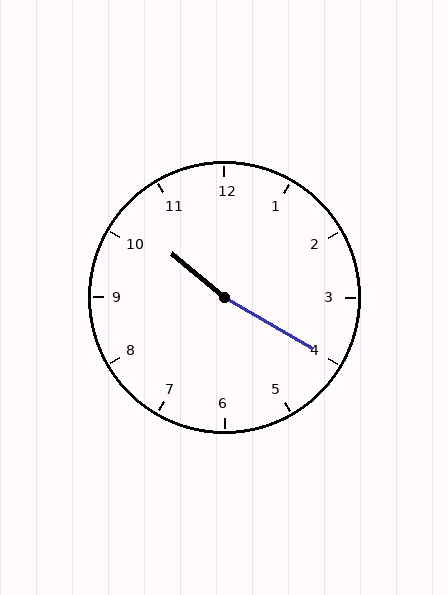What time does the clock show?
10:20.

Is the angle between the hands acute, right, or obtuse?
It is obtuse.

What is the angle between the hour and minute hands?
Approximately 170 degrees.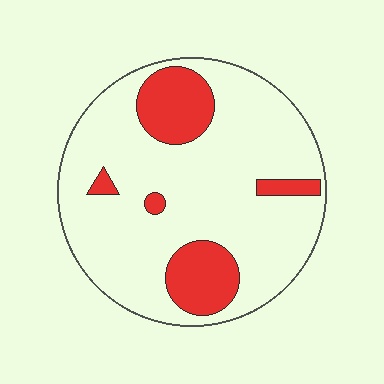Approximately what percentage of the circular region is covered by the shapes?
Approximately 20%.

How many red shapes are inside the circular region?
5.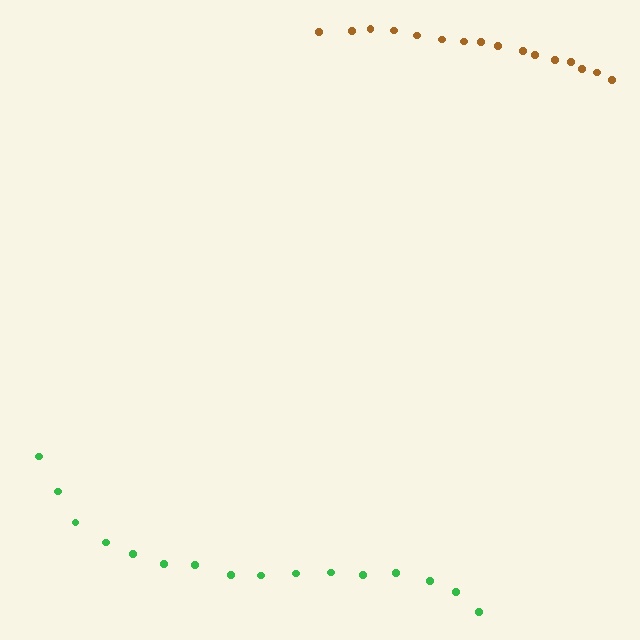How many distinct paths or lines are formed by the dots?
There are 2 distinct paths.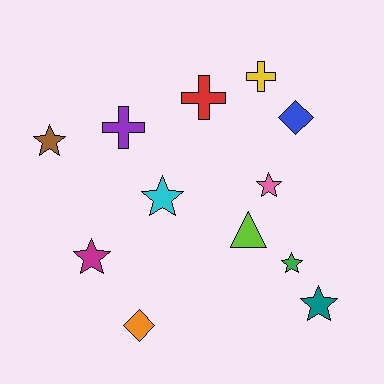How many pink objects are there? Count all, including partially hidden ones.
There is 1 pink object.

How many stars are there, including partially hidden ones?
There are 6 stars.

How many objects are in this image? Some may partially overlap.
There are 12 objects.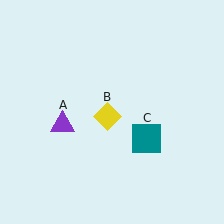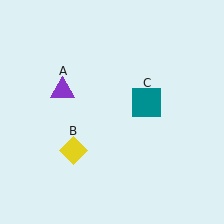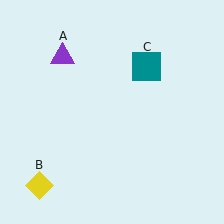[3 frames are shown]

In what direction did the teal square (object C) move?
The teal square (object C) moved up.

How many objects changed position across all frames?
3 objects changed position: purple triangle (object A), yellow diamond (object B), teal square (object C).